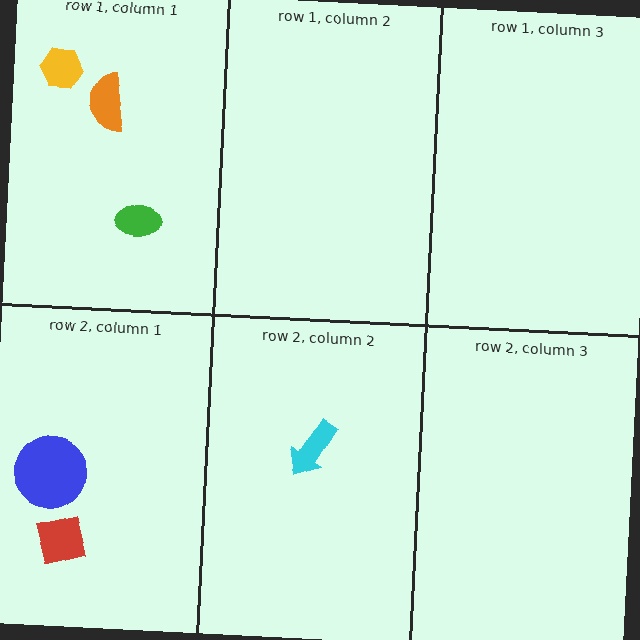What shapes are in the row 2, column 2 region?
The cyan arrow.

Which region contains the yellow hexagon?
The row 1, column 1 region.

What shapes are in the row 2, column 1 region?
The red square, the blue circle.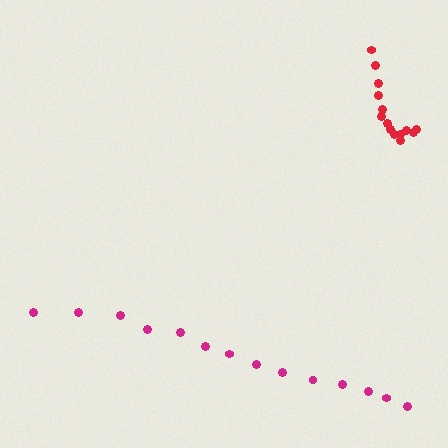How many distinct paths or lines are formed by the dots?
There are 2 distinct paths.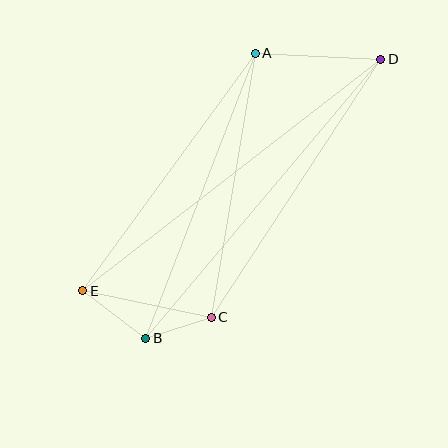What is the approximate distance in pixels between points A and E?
The distance between A and E is approximately 294 pixels.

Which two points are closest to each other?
Points B and C are closest to each other.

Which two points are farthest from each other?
Points D and E are farthest from each other.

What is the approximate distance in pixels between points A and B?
The distance between A and B is approximately 305 pixels.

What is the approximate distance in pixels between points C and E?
The distance between C and E is approximately 131 pixels.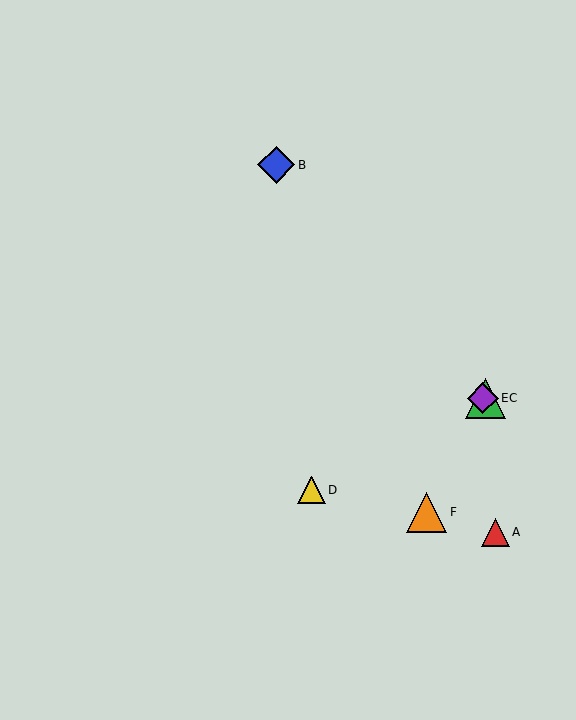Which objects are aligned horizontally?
Objects C, E are aligned horizontally.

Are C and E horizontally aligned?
Yes, both are at y≈398.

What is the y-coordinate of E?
Object E is at y≈398.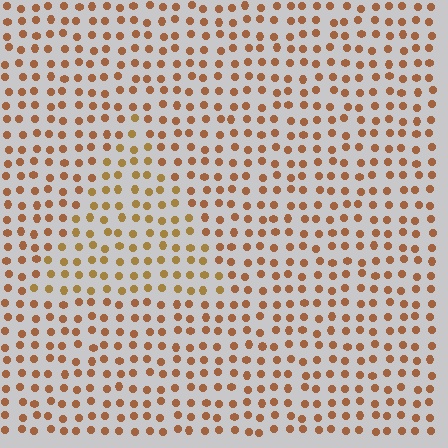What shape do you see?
I see a triangle.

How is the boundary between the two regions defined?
The boundary is defined purely by a slight shift in hue (about 20 degrees). Spacing, size, and orientation are identical on both sides.